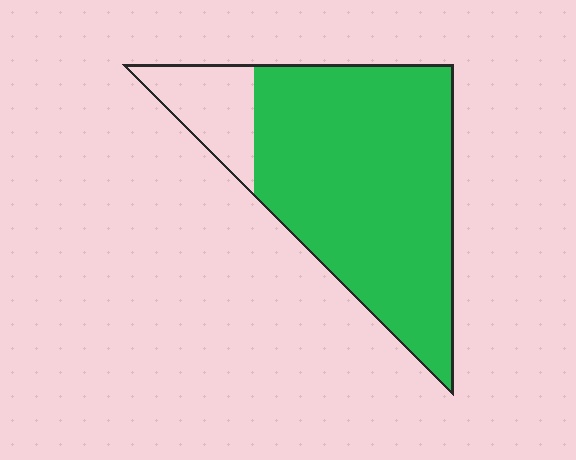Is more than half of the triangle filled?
Yes.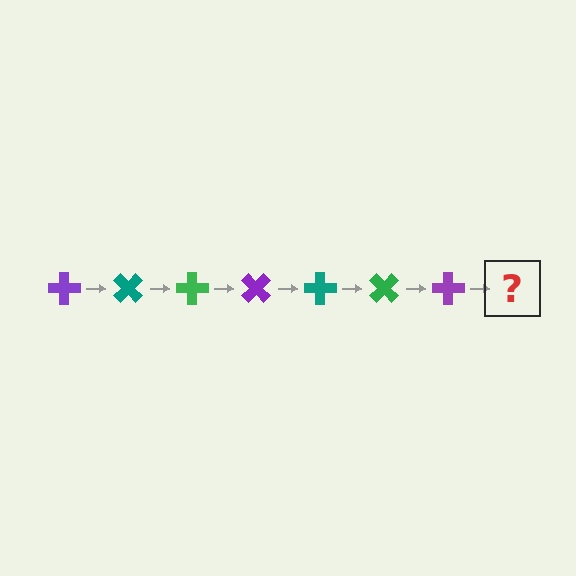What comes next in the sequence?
The next element should be a teal cross, rotated 315 degrees from the start.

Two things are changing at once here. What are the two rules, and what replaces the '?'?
The two rules are that it rotates 45 degrees each step and the color cycles through purple, teal, and green. The '?' should be a teal cross, rotated 315 degrees from the start.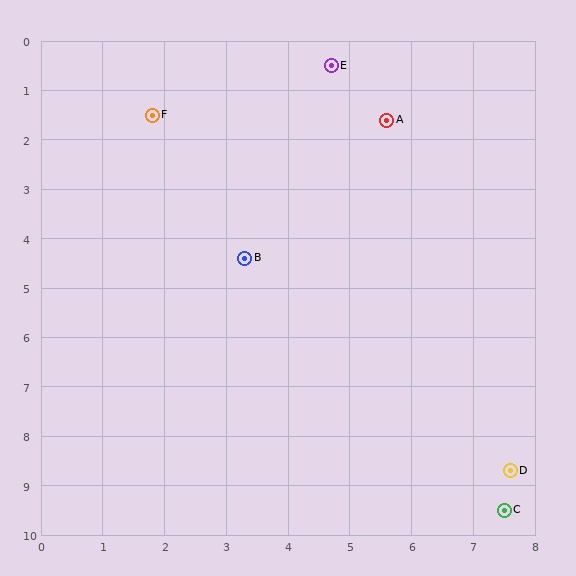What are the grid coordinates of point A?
Point A is at approximately (5.6, 1.6).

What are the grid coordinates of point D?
Point D is at approximately (7.6, 8.7).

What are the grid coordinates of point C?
Point C is at approximately (7.5, 9.5).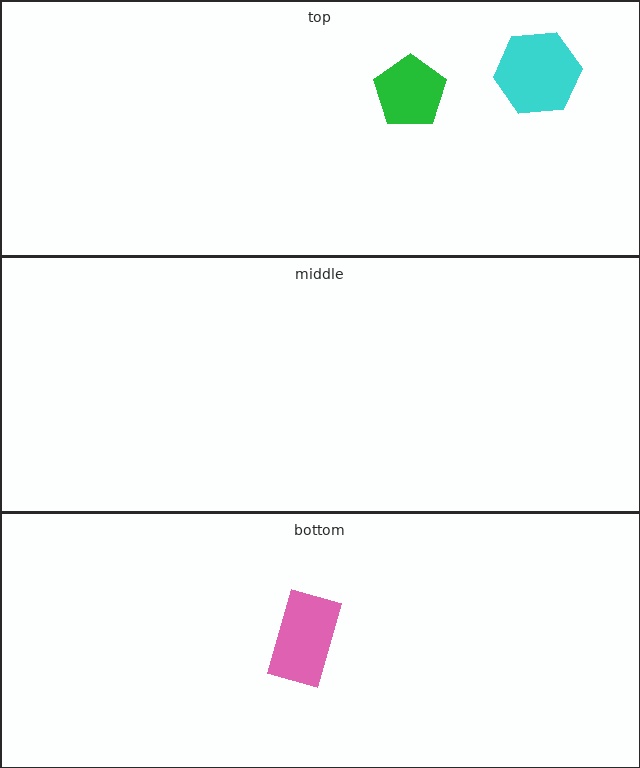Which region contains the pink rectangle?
The bottom region.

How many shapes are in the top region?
2.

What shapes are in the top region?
The green pentagon, the cyan hexagon.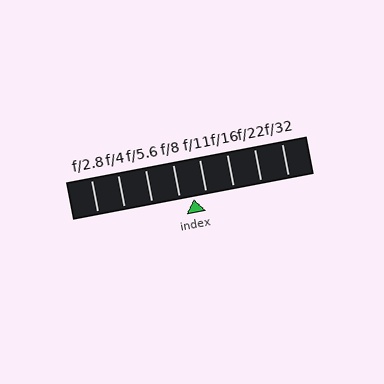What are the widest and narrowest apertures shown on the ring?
The widest aperture shown is f/2.8 and the narrowest is f/32.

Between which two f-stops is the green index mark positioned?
The index mark is between f/8 and f/11.